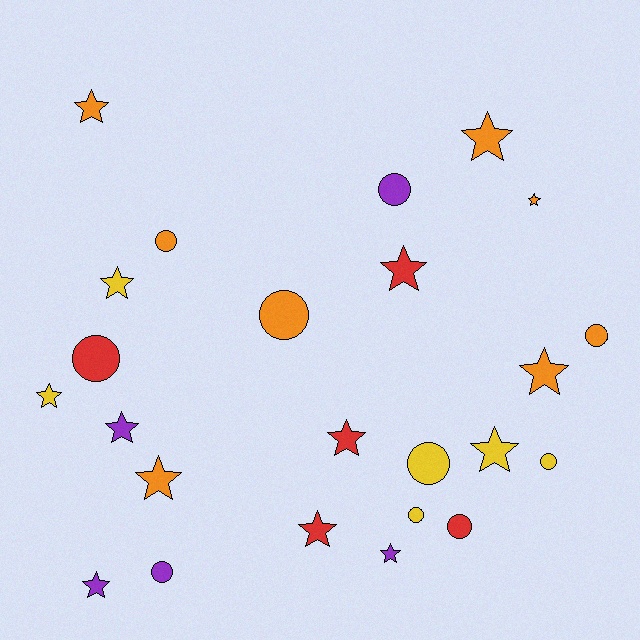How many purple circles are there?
There are 2 purple circles.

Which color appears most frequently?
Orange, with 8 objects.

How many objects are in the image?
There are 24 objects.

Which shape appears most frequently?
Star, with 14 objects.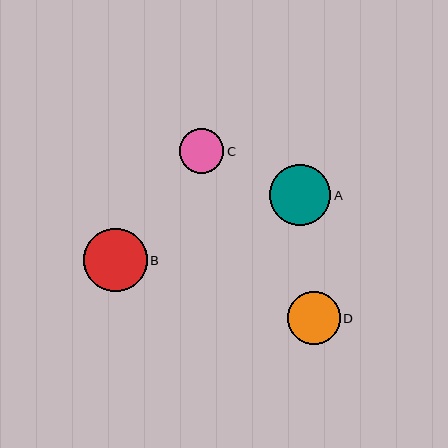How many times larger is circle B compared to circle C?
Circle B is approximately 1.4 times the size of circle C.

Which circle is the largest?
Circle B is the largest with a size of approximately 63 pixels.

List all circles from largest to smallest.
From largest to smallest: B, A, D, C.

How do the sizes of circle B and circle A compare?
Circle B and circle A are approximately the same size.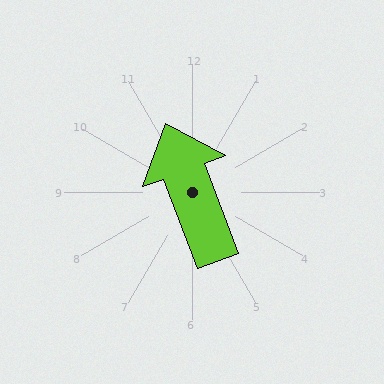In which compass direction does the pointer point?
North.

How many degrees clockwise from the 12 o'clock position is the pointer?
Approximately 339 degrees.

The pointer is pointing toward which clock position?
Roughly 11 o'clock.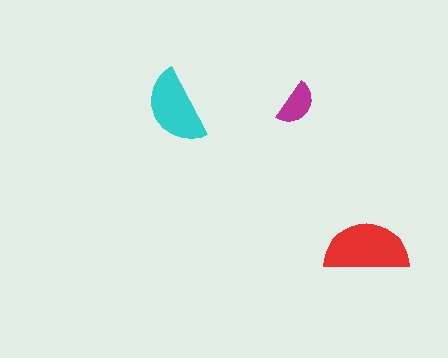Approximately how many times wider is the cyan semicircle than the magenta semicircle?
About 1.5 times wider.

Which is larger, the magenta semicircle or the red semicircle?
The red one.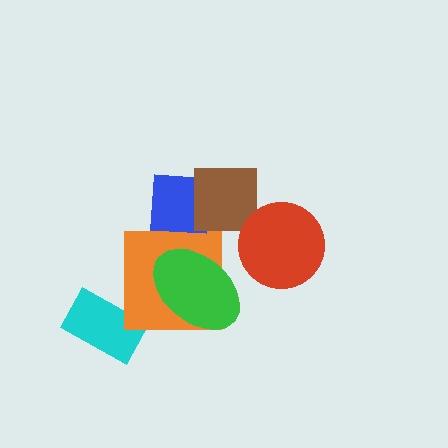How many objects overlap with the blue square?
1 object overlaps with the blue square.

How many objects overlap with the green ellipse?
1 object overlaps with the green ellipse.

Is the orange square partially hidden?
Yes, it is partially covered by another shape.